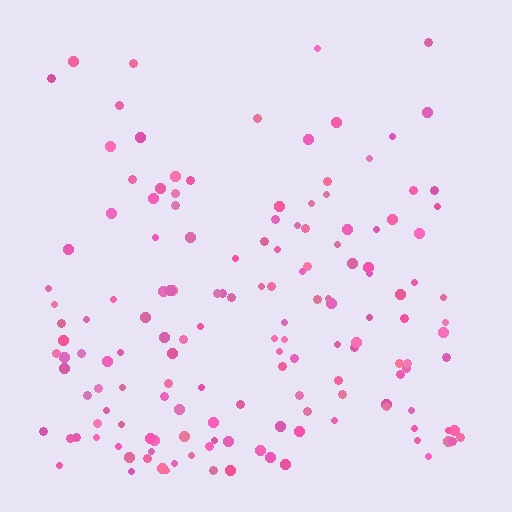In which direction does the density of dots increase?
From top to bottom, with the bottom side densest.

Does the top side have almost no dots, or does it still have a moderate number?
Still a moderate number, just noticeably fewer than the bottom.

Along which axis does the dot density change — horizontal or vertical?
Vertical.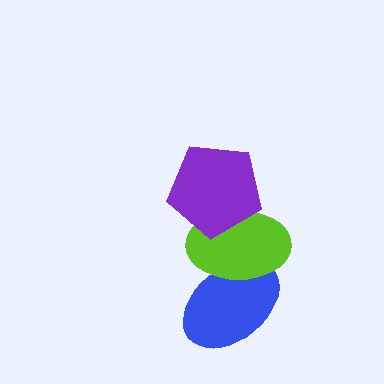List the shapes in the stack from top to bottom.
From top to bottom: the purple pentagon, the lime ellipse, the blue ellipse.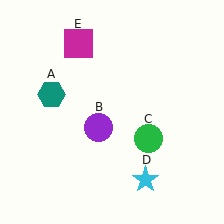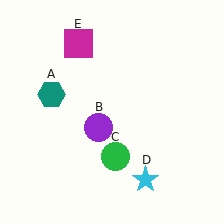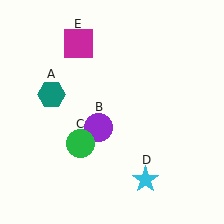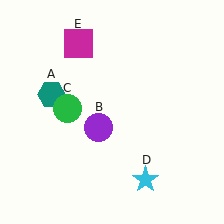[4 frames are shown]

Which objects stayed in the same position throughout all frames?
Teal hexagon (object A) and purple circle (object B) and cyan star (object D) and magenta square (object E) remained stationary.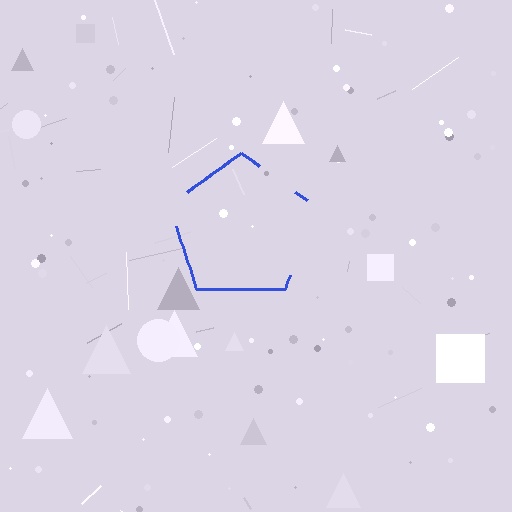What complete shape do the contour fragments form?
The contour fragments form a pentagon.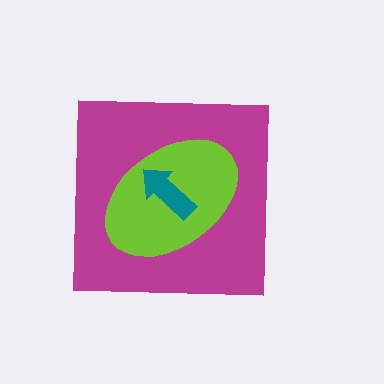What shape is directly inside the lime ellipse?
The teal arrow.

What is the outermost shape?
The magenta square.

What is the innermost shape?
The teal arrow.